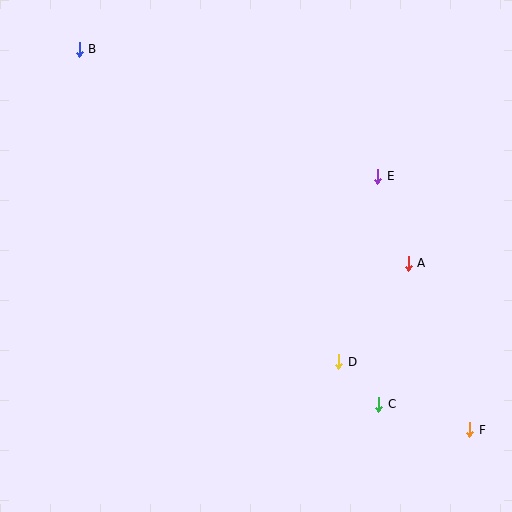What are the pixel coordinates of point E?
Point E is at (378, 176).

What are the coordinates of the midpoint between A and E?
The midpoint between A and E is at (393, 220).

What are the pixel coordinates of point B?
Point B is at (79, 49).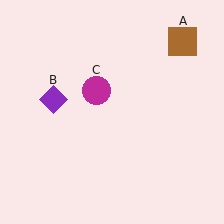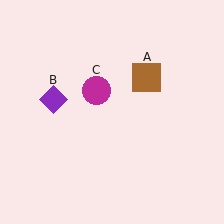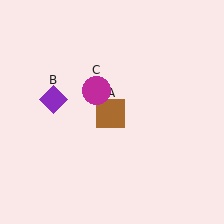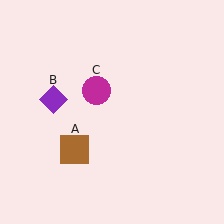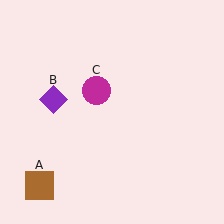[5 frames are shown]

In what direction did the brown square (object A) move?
The brown square (object A) moved down and to the left.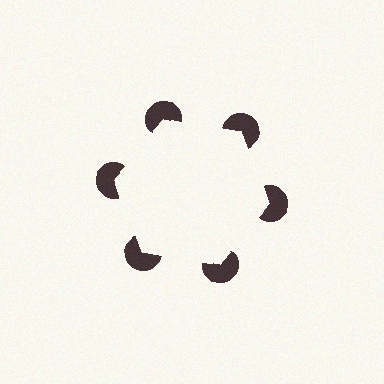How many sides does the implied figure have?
6 sides.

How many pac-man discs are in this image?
There are 6 — one at each vertex of the illusory hexagon.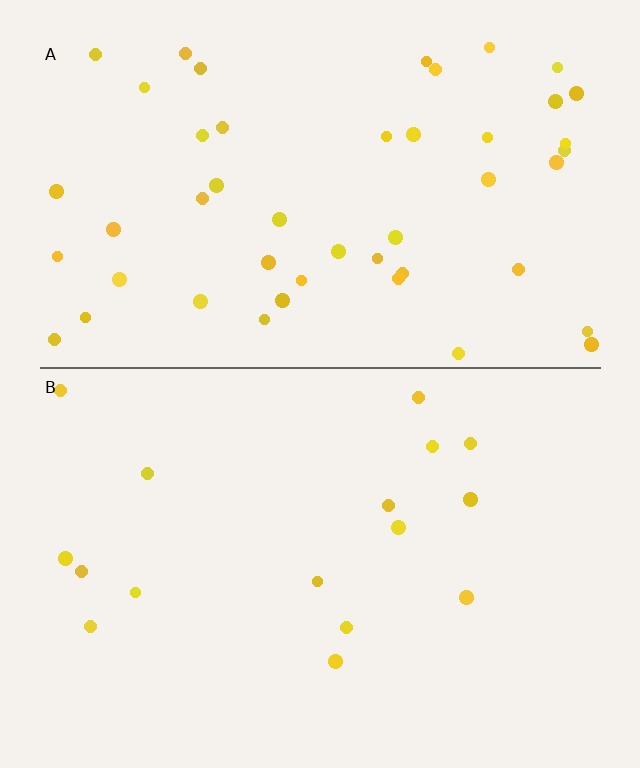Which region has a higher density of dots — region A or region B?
A (the top).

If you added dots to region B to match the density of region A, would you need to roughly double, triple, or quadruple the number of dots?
Approximately triple.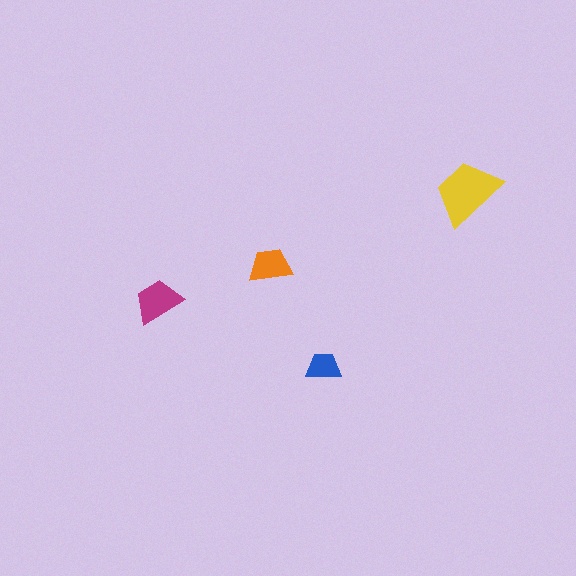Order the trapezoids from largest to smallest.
the yellow one, the magenta one, the orange one, the blue one.